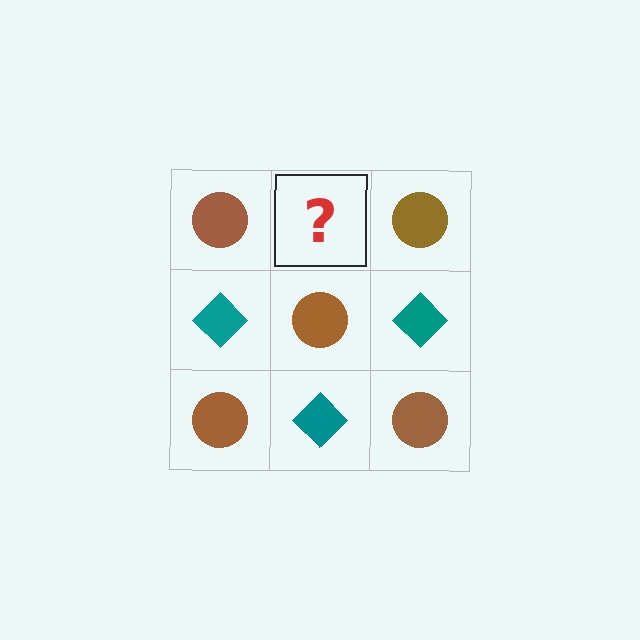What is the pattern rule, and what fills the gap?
The rule is that it alternates brown circle and teal diamond in a checkerboard pattern. The gap should be filled with a teal diamond.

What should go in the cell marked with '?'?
The missing cell should contain a teal diamond.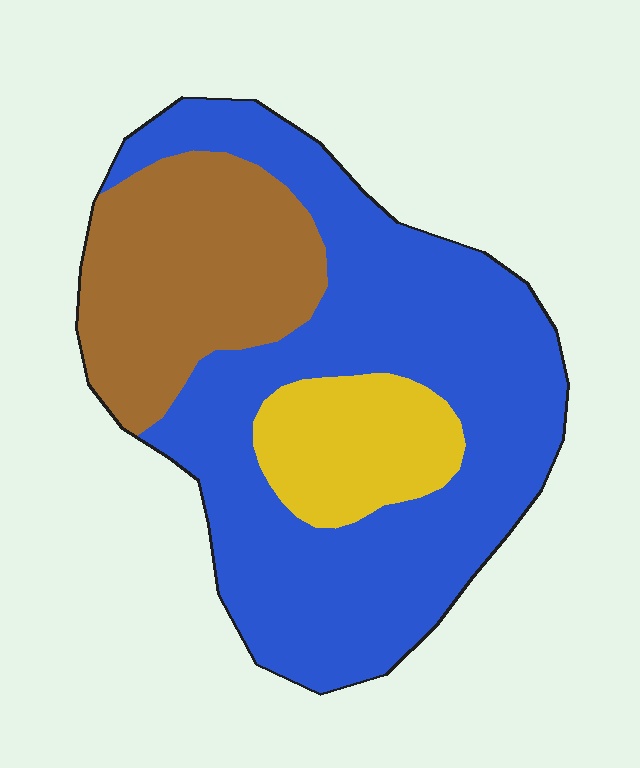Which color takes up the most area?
Blue, at roughly 60%.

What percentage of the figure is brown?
Brown covers roughly 25% of the figure.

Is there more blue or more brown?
Blue.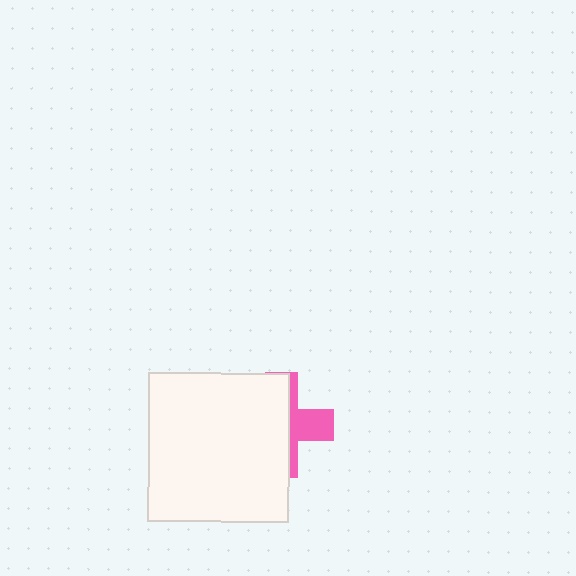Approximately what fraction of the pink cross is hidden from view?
Roughly 65% of the pink cross is hidden behind the white rectangle.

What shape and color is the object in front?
The object in front is a white rectangle.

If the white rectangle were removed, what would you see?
You would see the complete pink cross.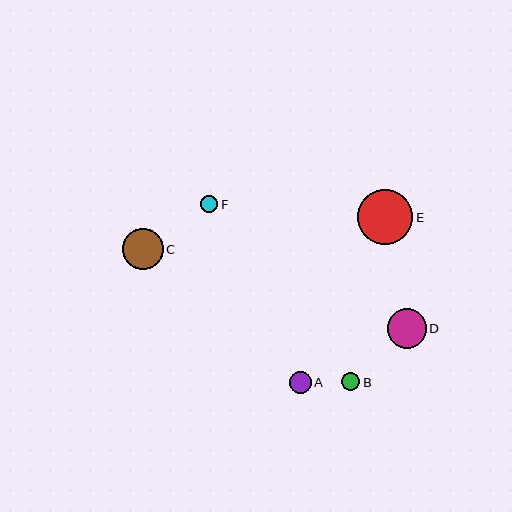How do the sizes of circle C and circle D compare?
Circle C and circle D are approximately the same size.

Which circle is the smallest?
Circle F is the smallest with a size of approximately 17 pixels.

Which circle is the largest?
Circle E is the largest with a size of approximately 55 pixels.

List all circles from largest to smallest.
From largest to smallest: E, C, D, A, B, F.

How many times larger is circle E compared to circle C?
Circle E is approximately 1.3 times the size of circle C.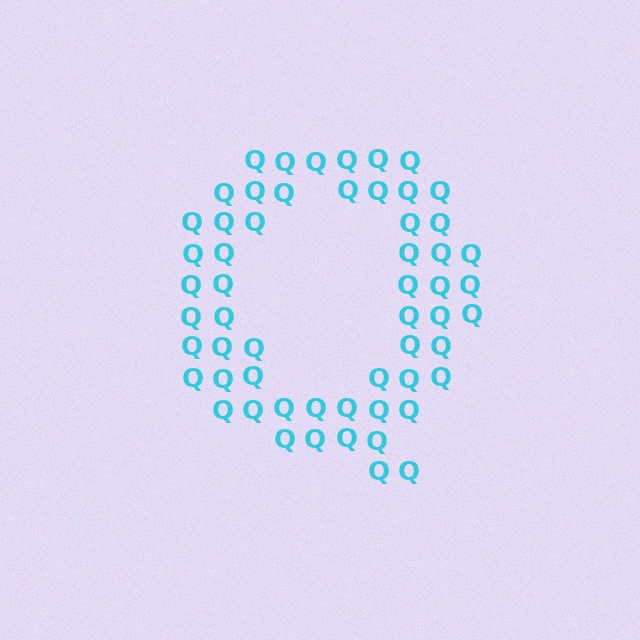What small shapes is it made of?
It is made of small letter Q's.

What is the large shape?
The large shape is the letter Q.